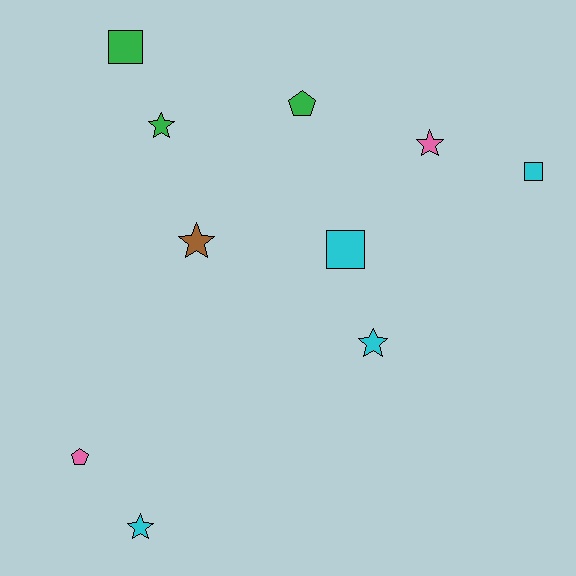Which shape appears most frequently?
Star, with 5 objects.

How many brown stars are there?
There is 1 brown star.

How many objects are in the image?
There are 10 objects.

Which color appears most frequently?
Cyan, with 4 objects.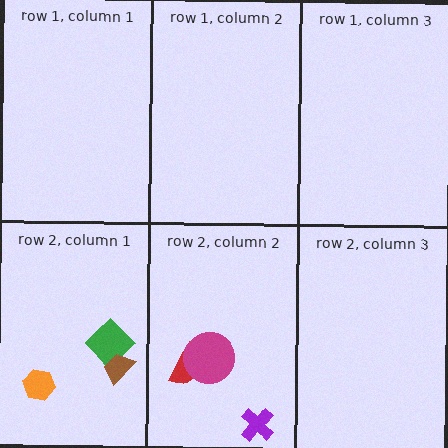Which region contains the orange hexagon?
The row 2, column 1 region.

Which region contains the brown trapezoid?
The row 2, column 1 region.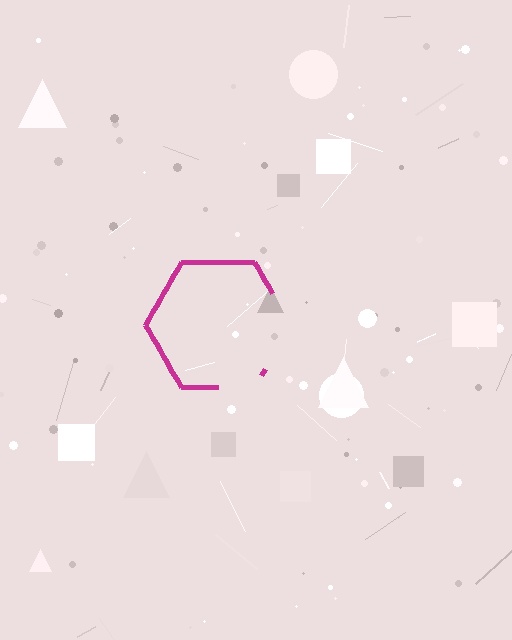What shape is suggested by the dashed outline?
The dashed outline suggests a hexagon.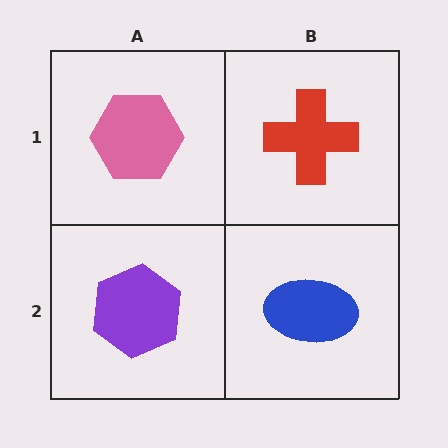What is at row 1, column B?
A red cross.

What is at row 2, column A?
A purple hexagon.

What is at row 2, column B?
A blue ellipse.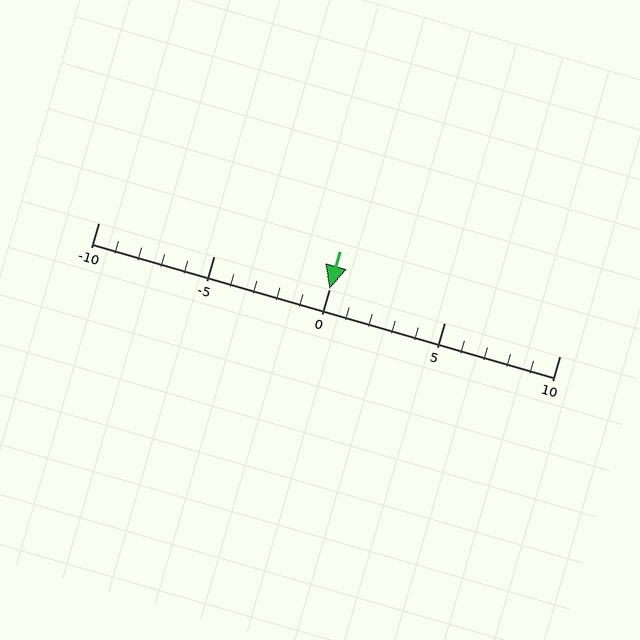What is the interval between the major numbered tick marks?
The major tick marks are spaced 5 units apart.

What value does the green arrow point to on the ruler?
The green arrow points to approximately 0.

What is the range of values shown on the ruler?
The ruler shows values from -10 to 10.